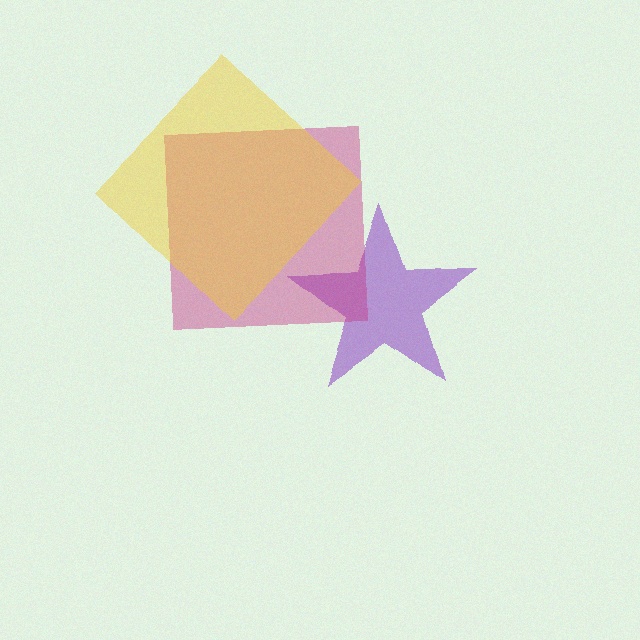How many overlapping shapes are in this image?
There are 3 overlapping shapes in the image.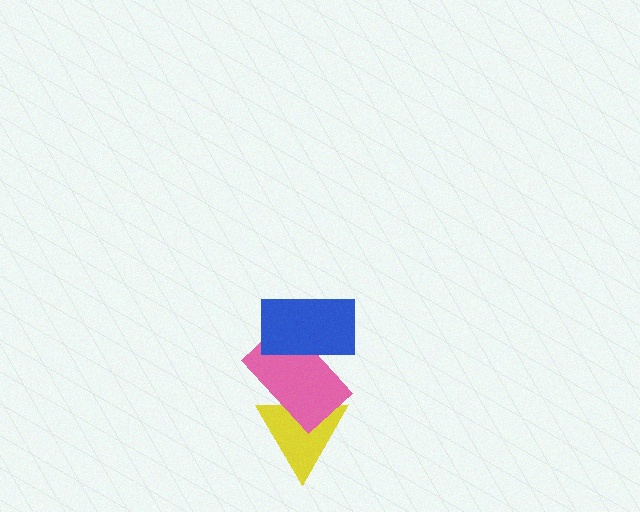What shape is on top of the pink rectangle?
The blue rectangle is on top of the pink rectangle.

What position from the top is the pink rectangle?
The pink rectangle is 2nd from the top.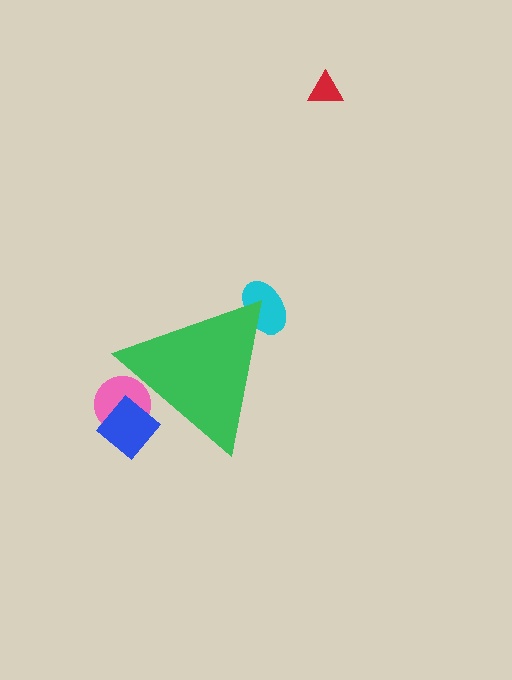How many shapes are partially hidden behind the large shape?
3 shapes are partially hidden.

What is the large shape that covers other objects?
A green triangle.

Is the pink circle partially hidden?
Yes, the pink circle is partially hidden behind the green triangle.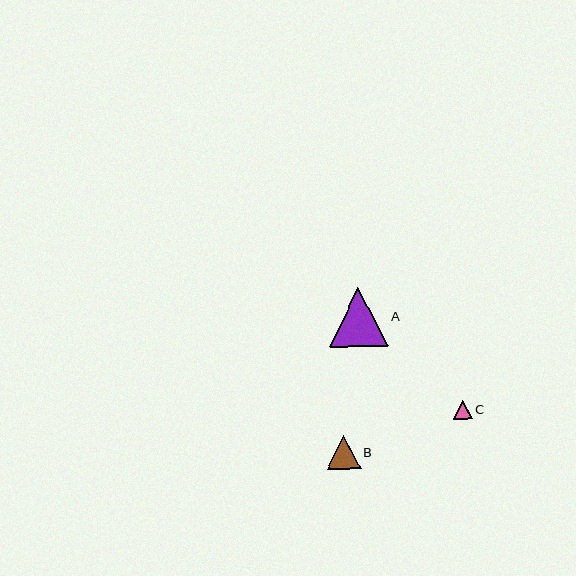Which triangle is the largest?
Triangle A is the largest with a size of approximately 59 pixels.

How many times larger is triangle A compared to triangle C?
Triangle A is approximately 3.1 times the size of triangle C.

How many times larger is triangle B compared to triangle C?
Triangle B is approximately 1.8 times the size of triangle C.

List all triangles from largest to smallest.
From largest to smallest: A, B, C.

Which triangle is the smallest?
Triangle C is the smallest with a size of approximately 19 pixels.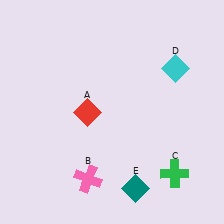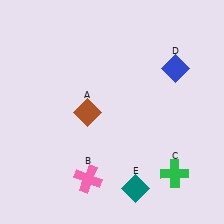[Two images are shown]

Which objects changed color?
A changed from red to brown. D changed from cyan to blue.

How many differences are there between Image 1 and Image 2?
There are 2 differences between the two images.